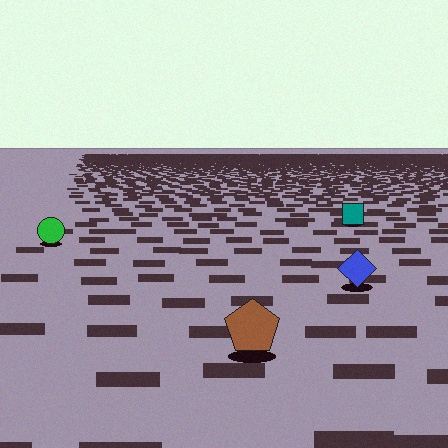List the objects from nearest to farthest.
From nearest to farthest: the brown pentagon, the blue diamond, the green circle, the teal square.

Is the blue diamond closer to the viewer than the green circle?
Yes. The blue diamond is closer — you can tell from the texture gradient: the ground texture is coarser near it.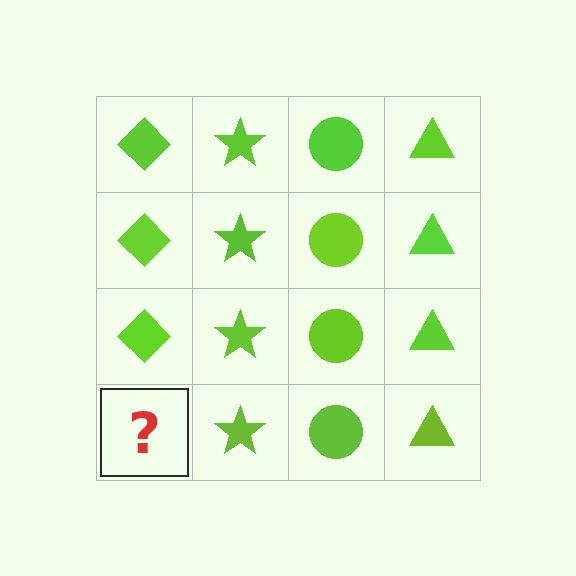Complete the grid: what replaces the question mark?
The question mark should be replaced with a lime diamond.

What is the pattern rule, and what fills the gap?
The rule is that each column has a consistent shape. The gap should be filled with a lime diamond.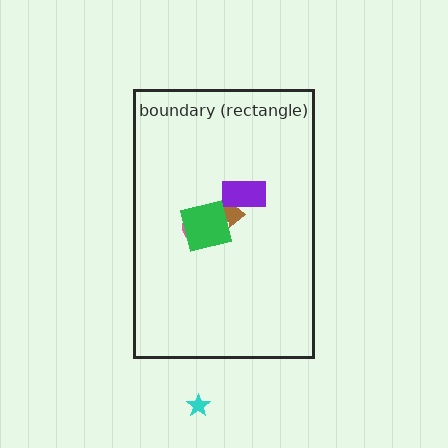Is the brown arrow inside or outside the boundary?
Inside.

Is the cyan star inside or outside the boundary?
Outside.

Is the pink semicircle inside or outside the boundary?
Inside.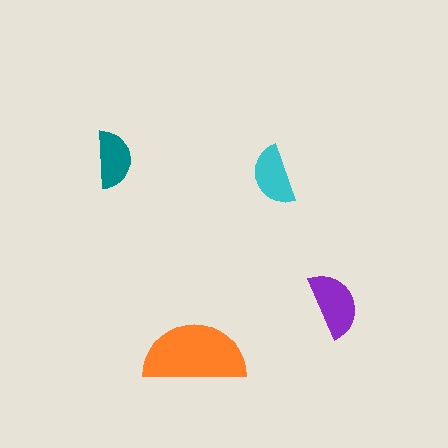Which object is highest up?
The teal semicircle is topmost.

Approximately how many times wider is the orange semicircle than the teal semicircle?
About 2 times wider.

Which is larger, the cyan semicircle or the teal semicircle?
The cyan one.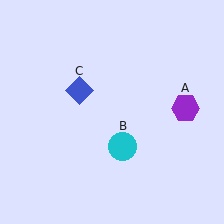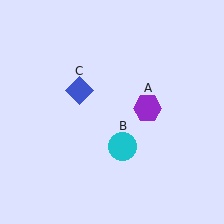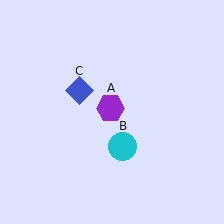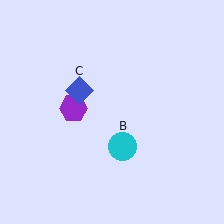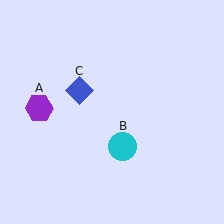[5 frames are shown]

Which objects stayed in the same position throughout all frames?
Cyan circle (object B) and blue diamond (object C) remained stationary.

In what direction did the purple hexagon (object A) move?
The purple hexagon (object A) moved left.